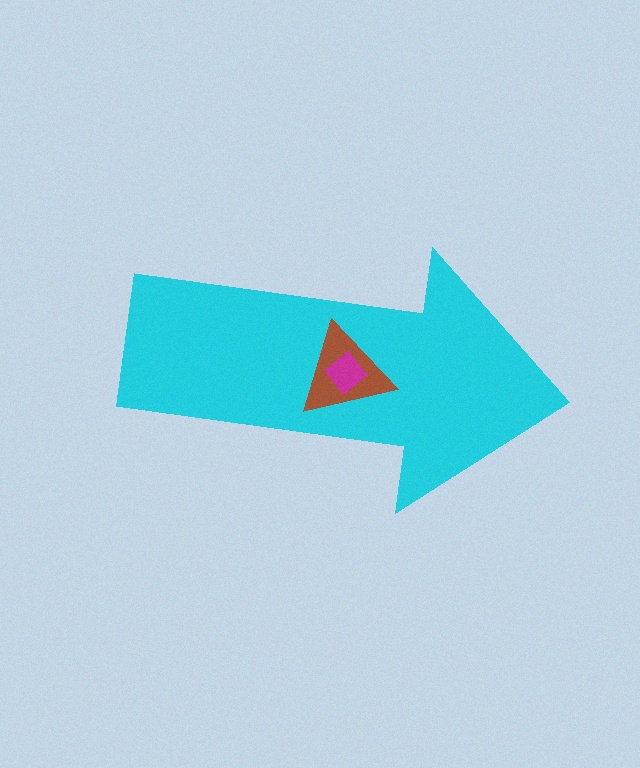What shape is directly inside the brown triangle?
The magenta diamond.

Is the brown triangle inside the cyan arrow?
Yes.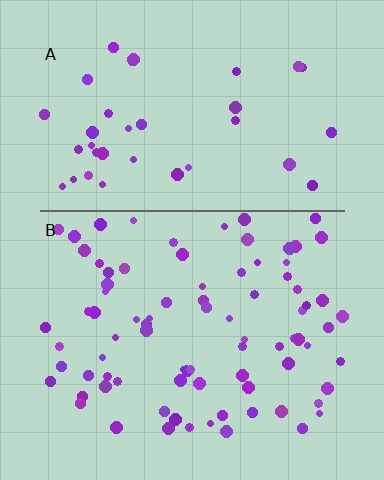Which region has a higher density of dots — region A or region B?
B (the bottom).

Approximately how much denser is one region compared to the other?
Approximately 2.2× — region B over region A.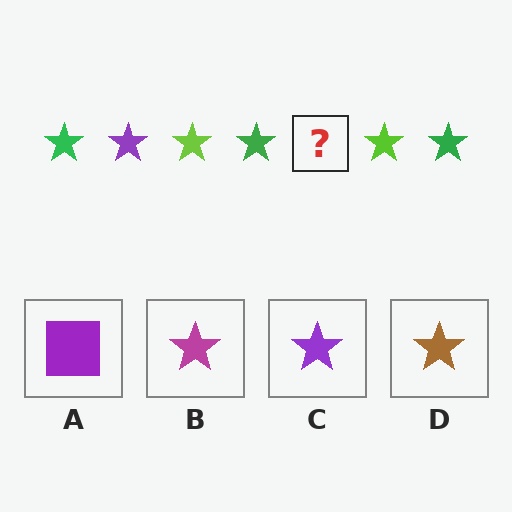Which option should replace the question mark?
Option C.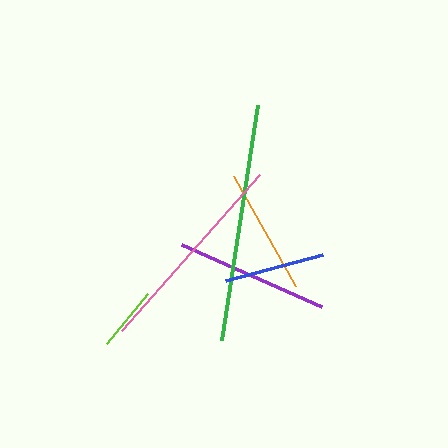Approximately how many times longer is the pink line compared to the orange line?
The pink line is approximately 1.7 times the length of the orange line.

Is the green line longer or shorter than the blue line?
The green line is longer than the blue line.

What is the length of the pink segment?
The pink segment is approximately 209 pixels long.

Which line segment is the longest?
The green line is the longest at approximately 238 pixels.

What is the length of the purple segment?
The purple segment is approximately 153 pixels long.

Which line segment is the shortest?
The lime line is the shortest at approximately 65 pixels.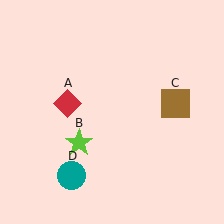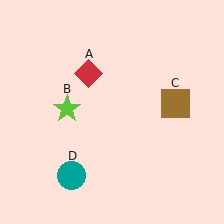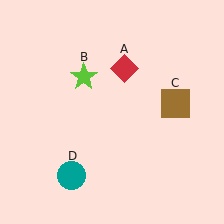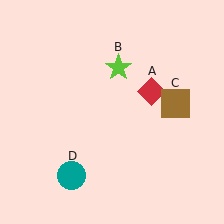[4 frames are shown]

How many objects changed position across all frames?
2 objects changed position: red diamond (object A), lime star (object B).